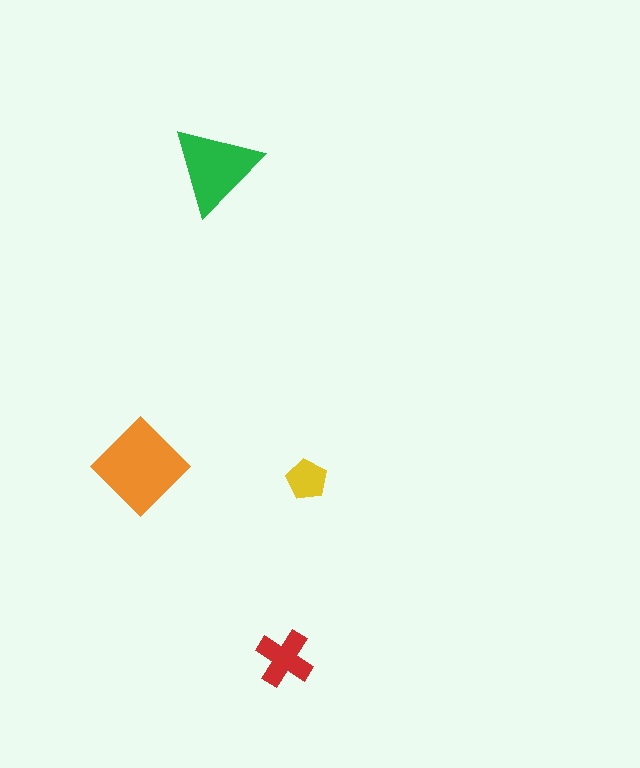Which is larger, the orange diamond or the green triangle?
The orange diamond.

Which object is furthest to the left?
The orange diamond is leftmost.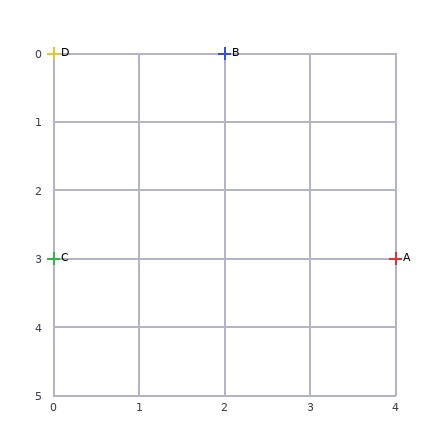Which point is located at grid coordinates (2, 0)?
Point B is at (2, 0).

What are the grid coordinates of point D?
Point D is at grid coordinates (0, 0).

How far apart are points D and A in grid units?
Points D and A are 4 columns and 3 rows apart (about 5.0 grid units diagonally).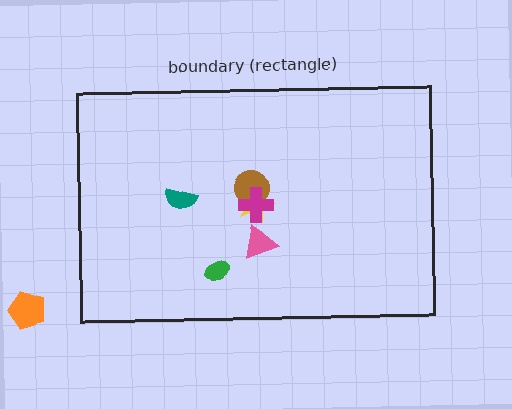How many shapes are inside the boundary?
6 inside, 1 outside.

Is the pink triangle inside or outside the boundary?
Inside.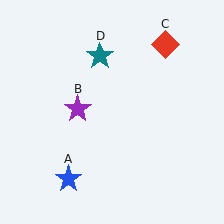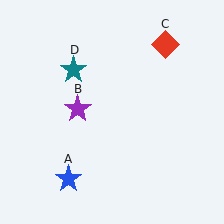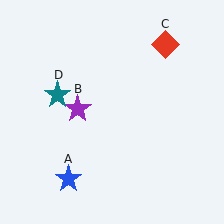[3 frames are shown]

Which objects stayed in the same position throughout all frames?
Blue star (object A) and purple star (object B) and red diamond (object C) remained stationary.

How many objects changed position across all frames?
1 object changed position: teal star (object D).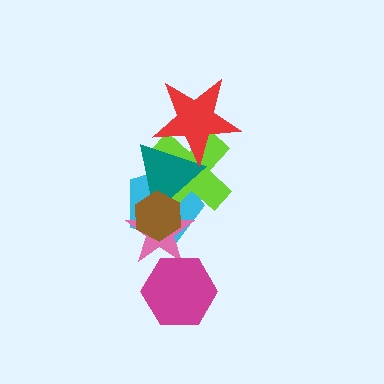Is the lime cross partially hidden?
Yes, it is partially covered by another shape.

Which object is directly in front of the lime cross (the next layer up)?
The pink star is directly in front of the lime cross.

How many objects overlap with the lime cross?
5 objects overlap with the lime cross.